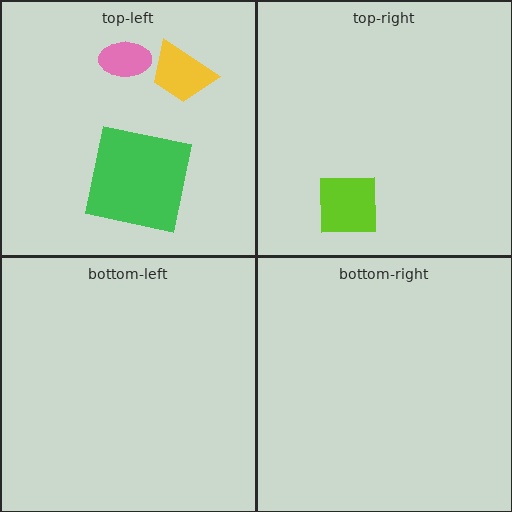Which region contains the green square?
The top-left region.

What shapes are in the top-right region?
The lime square.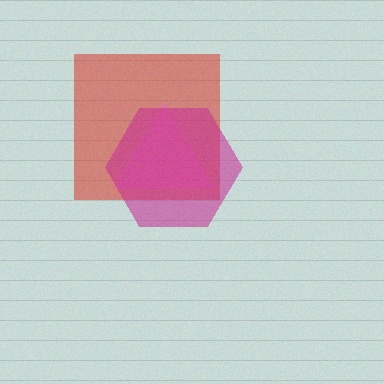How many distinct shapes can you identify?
There are 3 distinct shapes: a red square, a pink triangle, a magenta hexagon.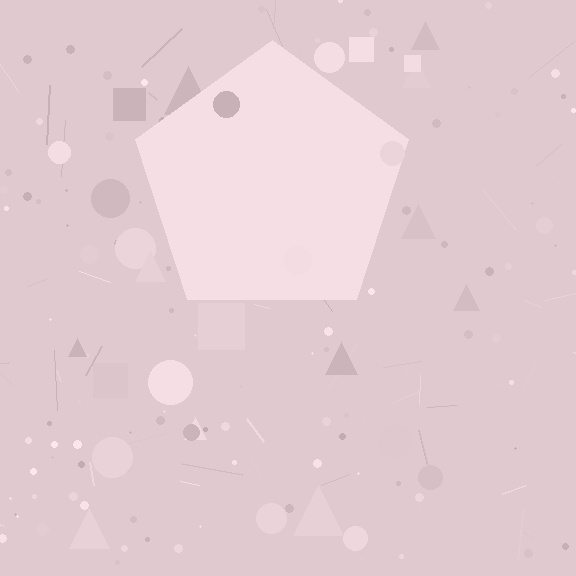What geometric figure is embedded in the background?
A pentagon is embedded in the background.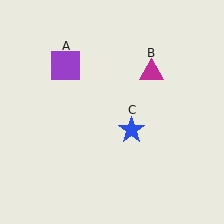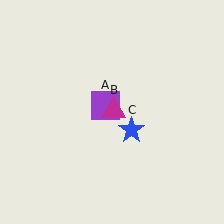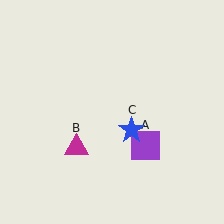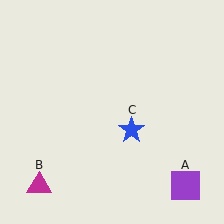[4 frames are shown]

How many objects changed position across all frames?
2 objects changed position: purple square (object A), magenta triangle (object B).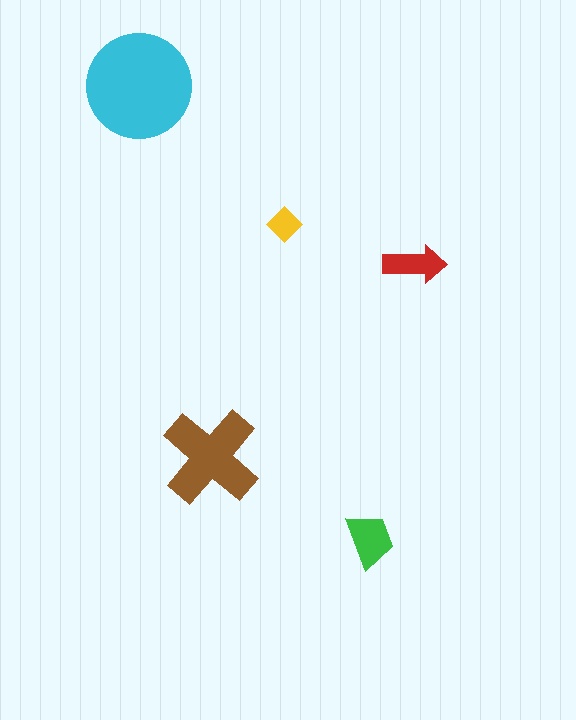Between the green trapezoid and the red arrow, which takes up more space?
The green trapezoid.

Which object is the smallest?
The yellow diamond.